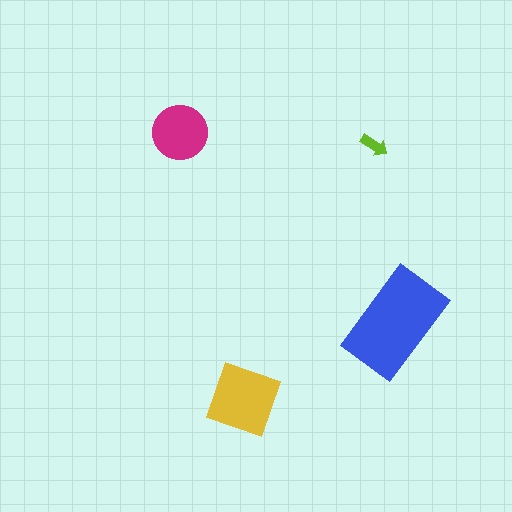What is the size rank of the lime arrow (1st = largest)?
4th.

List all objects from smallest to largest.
The lime arrow, the magenta circle, the yellow diamond, the blue rectangle.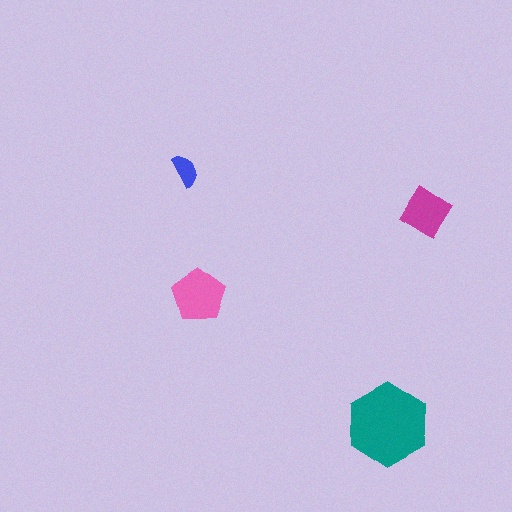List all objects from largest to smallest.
The teal hexagon, the pink pentagon, the magenta diamond, the blue semicircle.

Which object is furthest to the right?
The magenta diamond is rightmost.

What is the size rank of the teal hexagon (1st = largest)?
1st.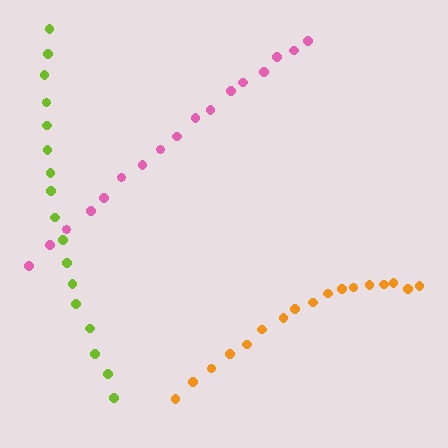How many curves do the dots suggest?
There are 3 distinct paths.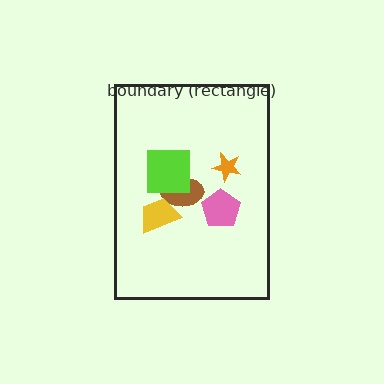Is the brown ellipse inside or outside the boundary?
Inside.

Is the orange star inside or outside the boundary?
Inside.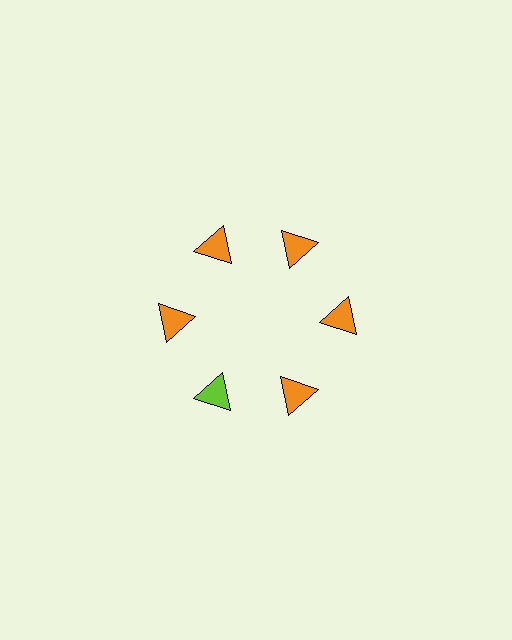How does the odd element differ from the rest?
It has a different color: lime instead of orange.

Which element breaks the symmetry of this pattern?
The lime triangle at roughly the 7 o'clock position breaks the symmetry. All other shapes are orange triangles.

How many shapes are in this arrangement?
There are 6 shapes arranged in a ring pattern.